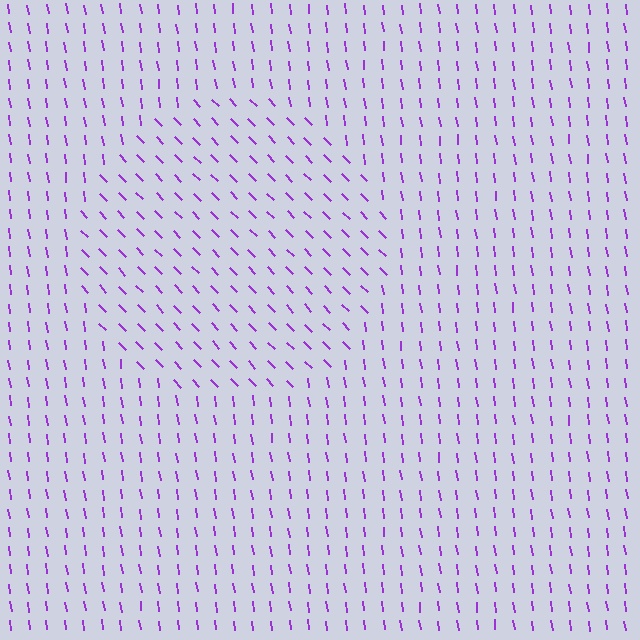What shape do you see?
I see a circle.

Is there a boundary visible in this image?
Yes, there is a texture boundary formed by a change in line orientation.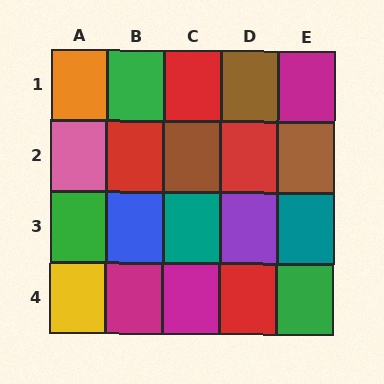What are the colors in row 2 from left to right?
Pink, red, brown, red, brown.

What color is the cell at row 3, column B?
Blue.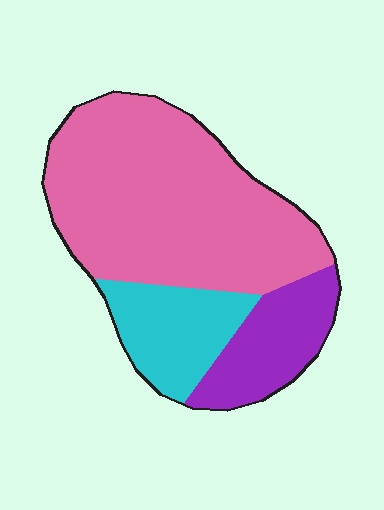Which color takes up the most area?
Pink, at roughly 65%.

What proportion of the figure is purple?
Purple covers about 20% of the figure.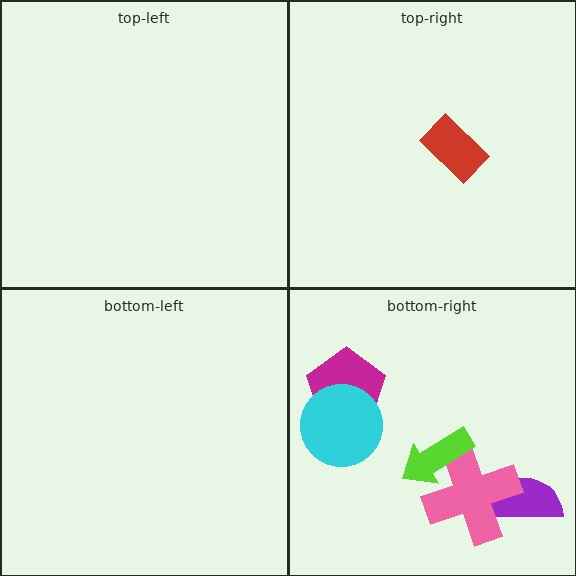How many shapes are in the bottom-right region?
5.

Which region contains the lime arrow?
The bottom-right region.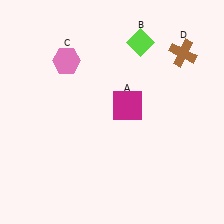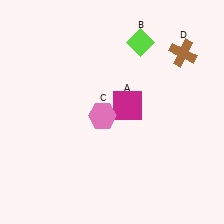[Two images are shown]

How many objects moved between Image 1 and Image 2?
1 object moved between the two images.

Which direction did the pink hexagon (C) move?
The pink hexagon (C) moved down.